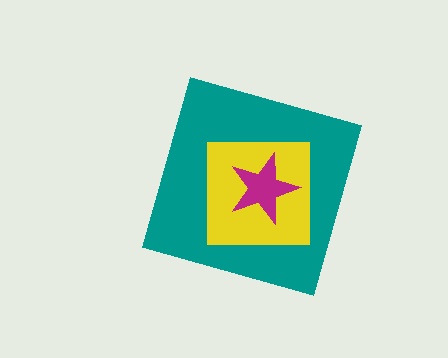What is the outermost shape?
The teal diamond.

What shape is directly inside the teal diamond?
The yellow square.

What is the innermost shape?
The magenta star.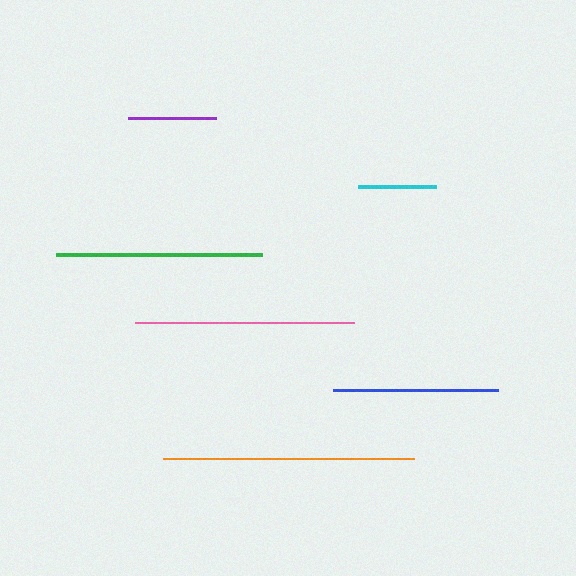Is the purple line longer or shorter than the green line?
The green line is longer than the purple line.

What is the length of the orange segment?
The orange segment is approximately 251 pixels long.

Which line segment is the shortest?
The cyan line is the shortest at approximately 78 pixels.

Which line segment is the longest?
The orange line is the longest at approximately 251 pixels.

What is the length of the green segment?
The green segment is approximately 207 pixels long.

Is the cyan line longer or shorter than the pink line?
The pink line is longer than the cyan line.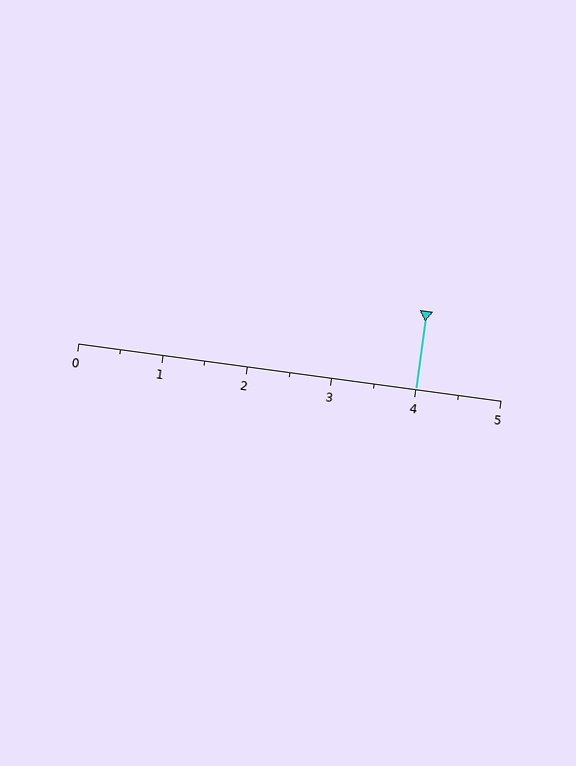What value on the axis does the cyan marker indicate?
The marker indicates approximately 4.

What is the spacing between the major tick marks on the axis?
The major ticks are spaced 1 apart.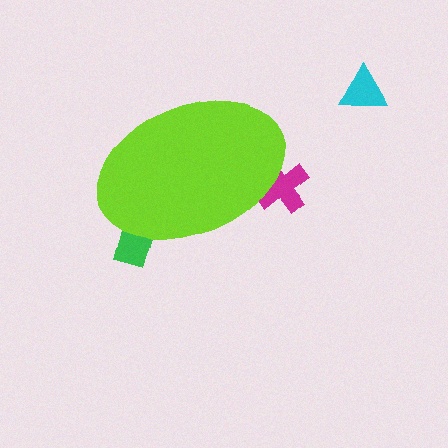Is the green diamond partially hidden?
Yes, the green diamond is partially hidden behind the lime ellipse.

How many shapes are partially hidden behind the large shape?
2 shapes are partially hidden.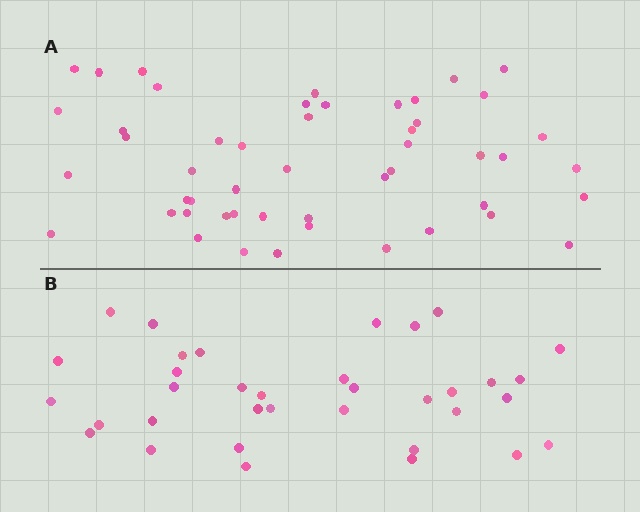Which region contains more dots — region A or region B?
Region A (the top region) has more dots.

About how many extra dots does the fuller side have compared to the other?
Region A has approximately 15 more dots than region B.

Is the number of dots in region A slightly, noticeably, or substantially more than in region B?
Region A has noticeably more, but not dramatically so. The ratio is roughly 1.4 to 1.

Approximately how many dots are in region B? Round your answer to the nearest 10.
About 40 dots. (The exact count is 35, which rounds to 40.)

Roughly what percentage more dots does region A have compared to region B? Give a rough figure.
About 45% more.